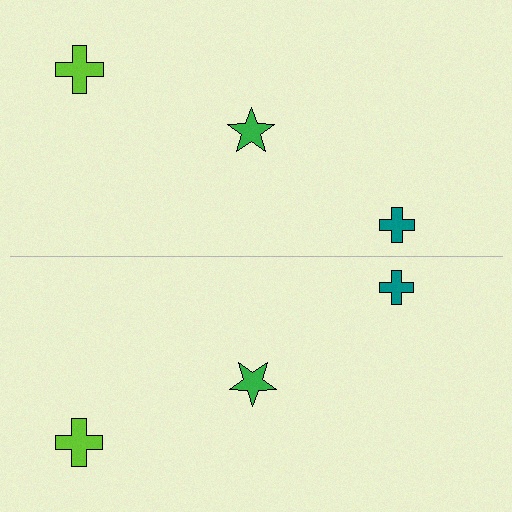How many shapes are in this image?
There are 6 shapes in this image.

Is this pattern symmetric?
Yes, this pattern has bilateral (reflection) symmetry.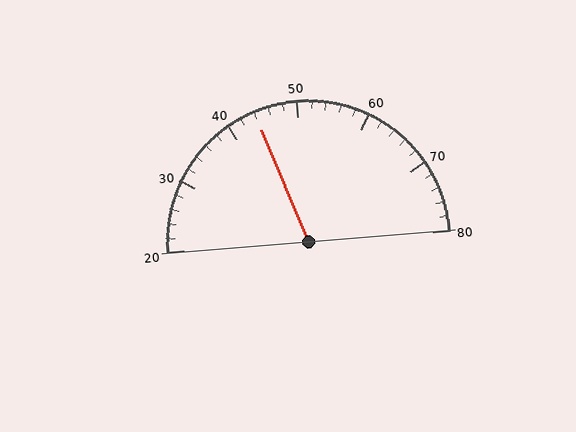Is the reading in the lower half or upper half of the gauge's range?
The reading is in the lower half of the range (20 to 80).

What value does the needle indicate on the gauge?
The needle indicates approximately 44.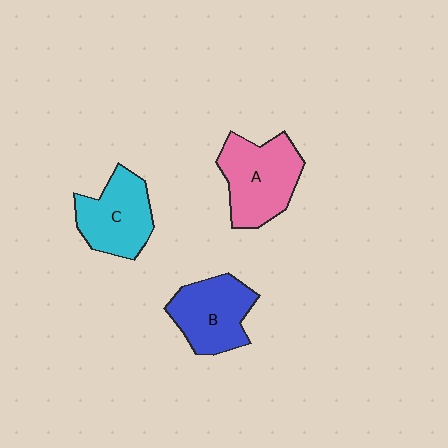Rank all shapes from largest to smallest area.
From largest to smallest: A (pink), B (blue), C (cyan).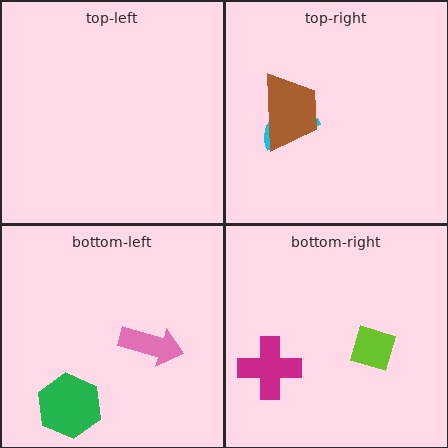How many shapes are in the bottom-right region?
2.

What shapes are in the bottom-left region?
The pink arrow, the green hexagon.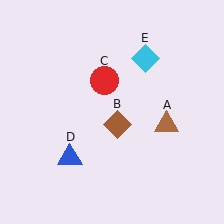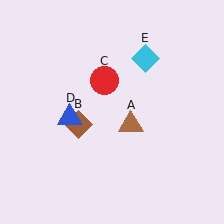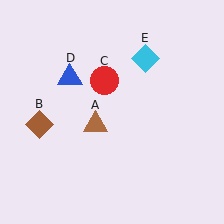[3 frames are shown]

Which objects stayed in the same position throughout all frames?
Red circle (object C) and cyan diamond (object E) remained stationary.